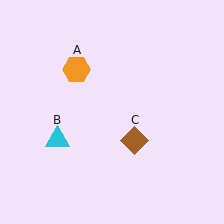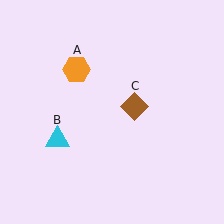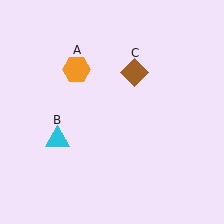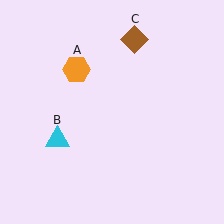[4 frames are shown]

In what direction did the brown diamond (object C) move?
The brown diamond (object C) moved up.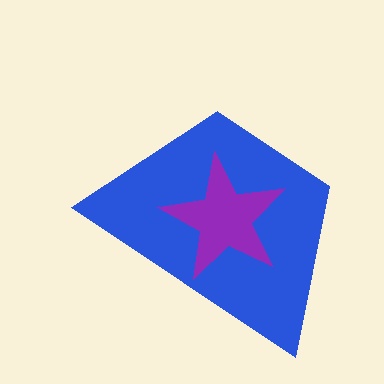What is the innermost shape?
The purple star.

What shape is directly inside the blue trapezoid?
The purple star.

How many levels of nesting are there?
2.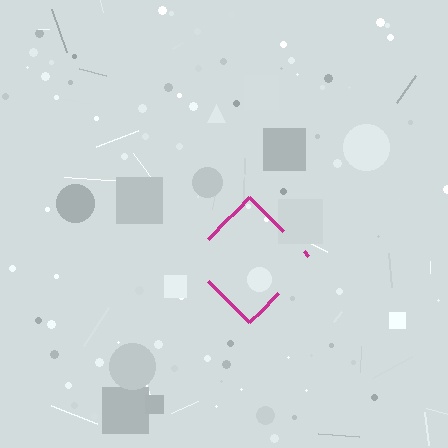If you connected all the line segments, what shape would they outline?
They would outline a diamond.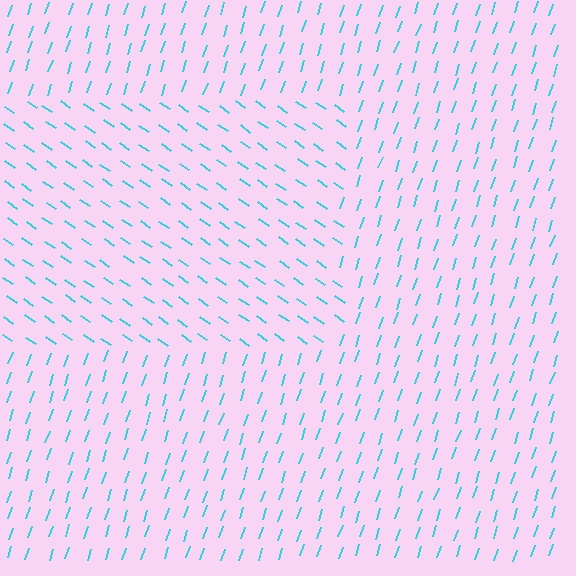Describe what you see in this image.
The image is filled with small cyan line segments. A rectangle region in the image has lines oriented differently from the surrounding lines, creating a visible texture boundary.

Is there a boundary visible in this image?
Yes, there is a texture boundary formed by a change in line orientation.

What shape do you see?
I see a rectangle.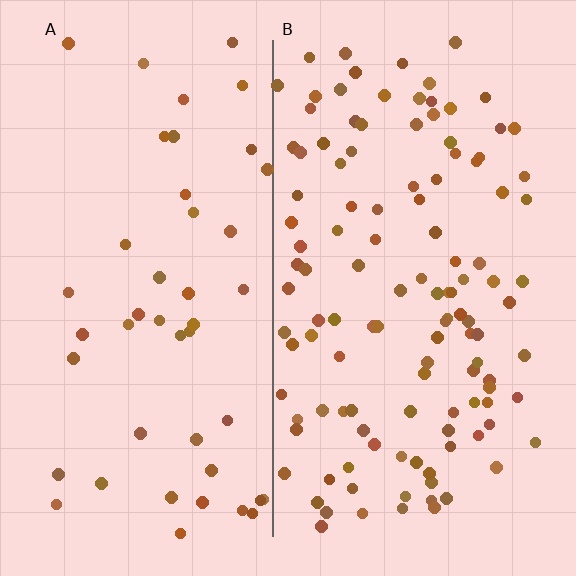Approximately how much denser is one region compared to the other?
Approximately 2.6× — region B over region A.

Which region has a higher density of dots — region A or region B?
B (the right).